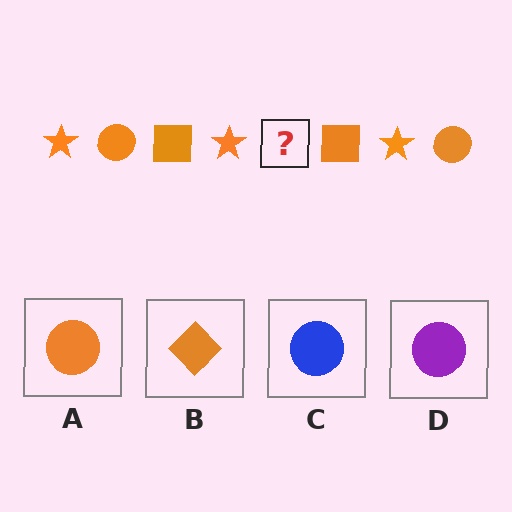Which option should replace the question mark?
Option A.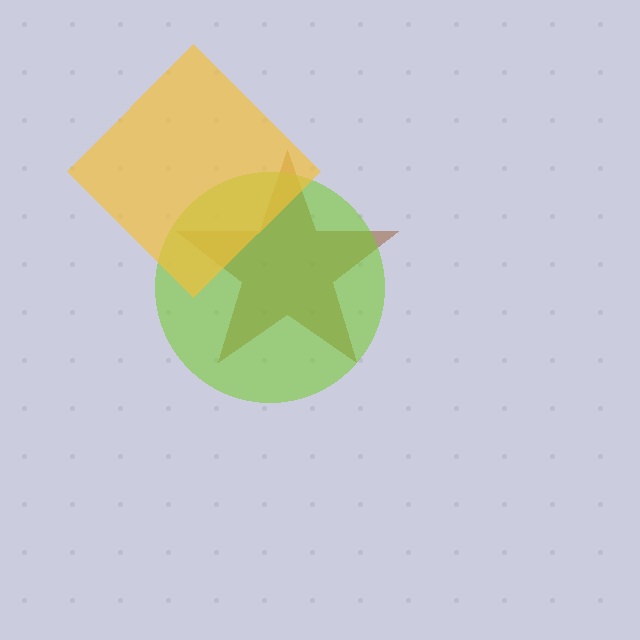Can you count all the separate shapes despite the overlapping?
Yes, there are 3 separate shapes.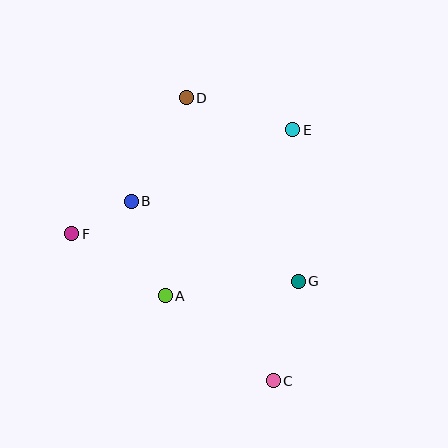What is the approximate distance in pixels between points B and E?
The distance between B and E is approximately 177 pixels.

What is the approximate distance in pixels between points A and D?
The distance between A and D is approximately 199 pixels.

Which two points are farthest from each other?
Points C and D are farthest from each other.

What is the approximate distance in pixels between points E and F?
The distance between E and F is approximately 244 pixels.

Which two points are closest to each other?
Points B and F are closest to each other.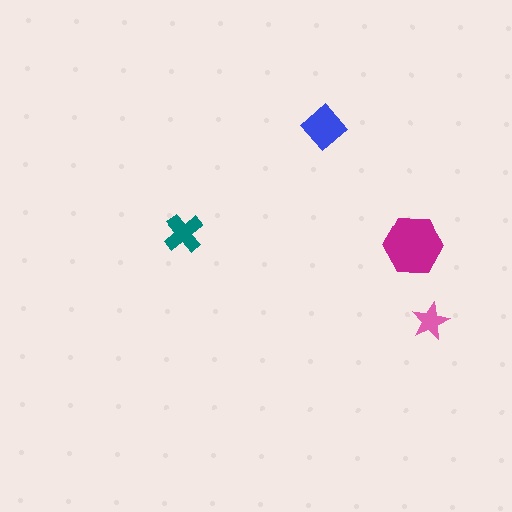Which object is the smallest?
The pink star.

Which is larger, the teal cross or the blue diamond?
The blue diamond.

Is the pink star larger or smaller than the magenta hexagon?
Smaller.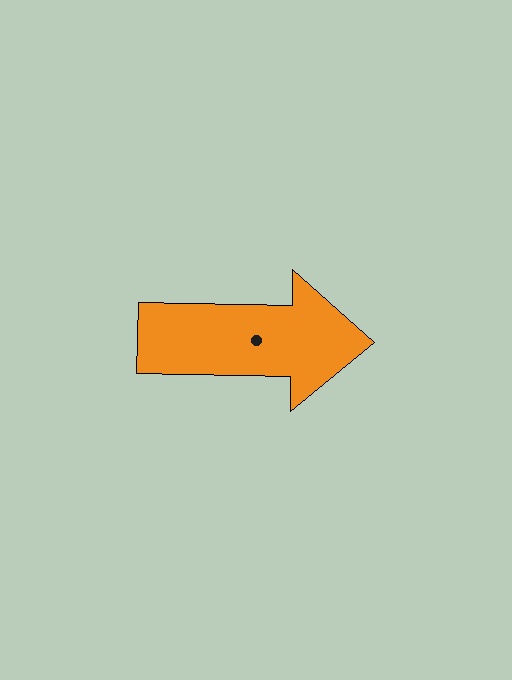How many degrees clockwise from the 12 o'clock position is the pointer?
Approximately 91 degrees.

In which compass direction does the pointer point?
East.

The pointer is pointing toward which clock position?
Roughly 3 o'clock.